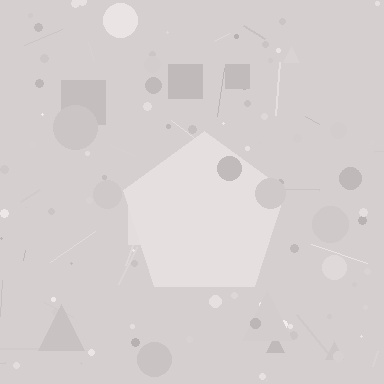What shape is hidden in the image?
A pentagon is hidden in the image.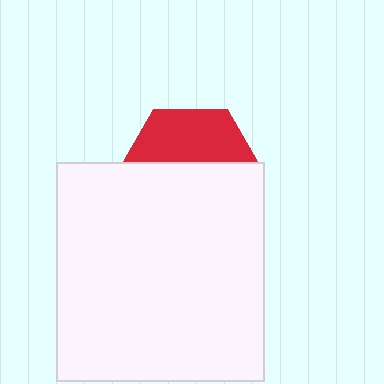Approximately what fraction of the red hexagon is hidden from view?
Roughly 62% of the red hexagon is hidden behind the white rectangle.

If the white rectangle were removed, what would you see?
You would see the complete red hexagon.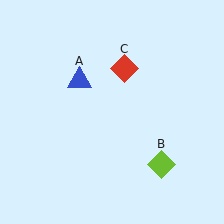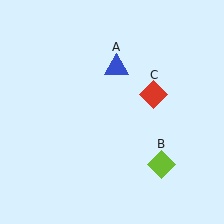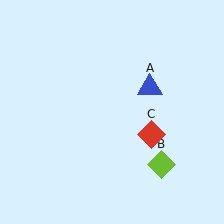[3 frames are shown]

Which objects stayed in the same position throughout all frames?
Lime diamond (object B) remained stationary.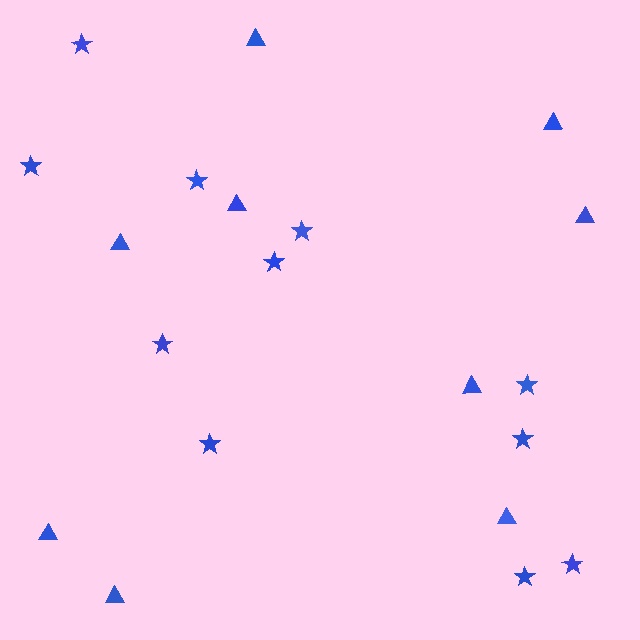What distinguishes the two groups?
There are 2 groups: one group of triangles (9) and one group of stars (11).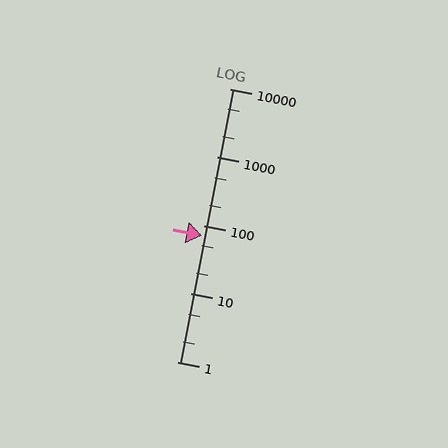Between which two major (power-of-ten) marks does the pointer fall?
The pointer is between 10 and 100.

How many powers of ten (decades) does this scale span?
The scale spans 4 decades, from 1 to 10000.